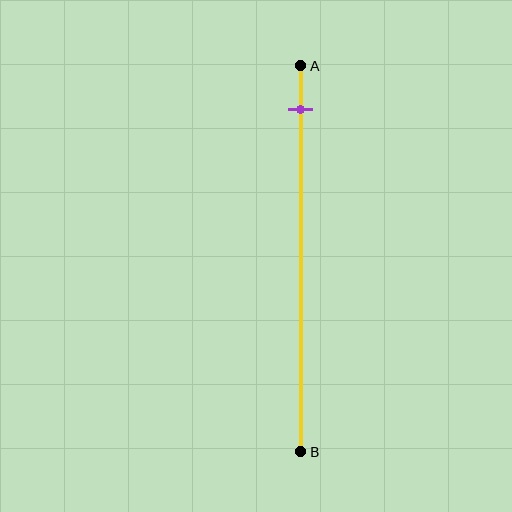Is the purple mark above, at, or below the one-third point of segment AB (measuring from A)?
The purple mark is above the one-third point of segment AB.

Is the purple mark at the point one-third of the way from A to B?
No, the mark is at about 10% from A, not at the 33% one-third point.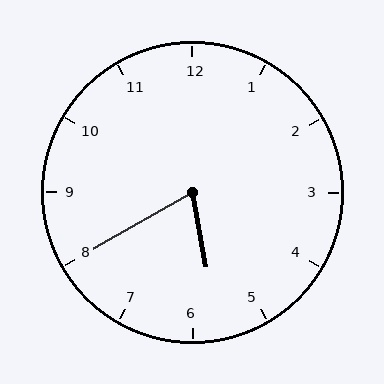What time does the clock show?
5:40.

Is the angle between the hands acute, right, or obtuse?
It is acute.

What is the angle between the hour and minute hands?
Approximately 70 degrees.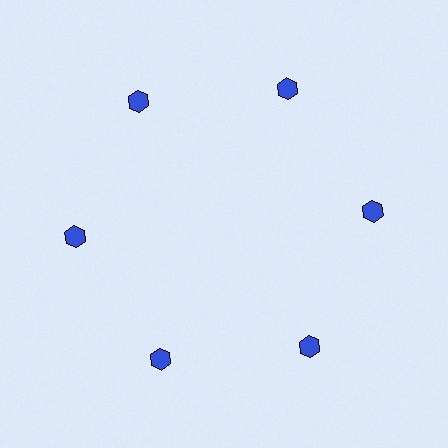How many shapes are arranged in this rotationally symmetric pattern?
There are 6 shapes, arranged in 6 groups of 1.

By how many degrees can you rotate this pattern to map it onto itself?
The pattern maps onto itself every 60 degrees of rotation.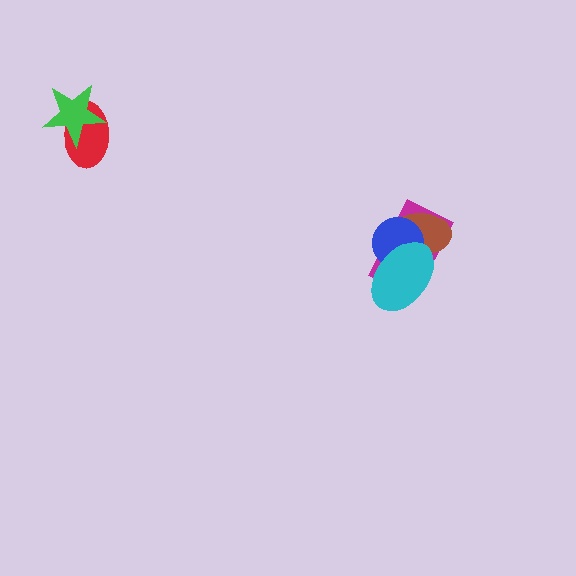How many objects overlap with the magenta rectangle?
3 objects overlap with the magenta rectangle.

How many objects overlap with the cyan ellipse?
3 objects overlap with the cyan ellipse.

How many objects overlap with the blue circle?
3 objects overlap with the blue circle.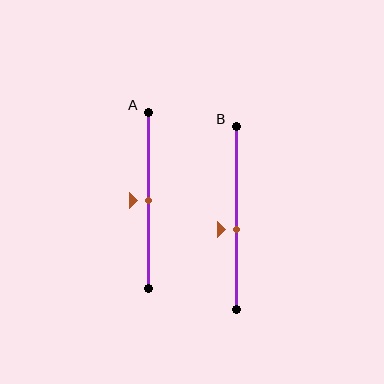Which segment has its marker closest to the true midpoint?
Segment A has its marker closest to the true midpoint.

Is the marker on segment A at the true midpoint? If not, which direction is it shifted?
Yes, the marker on segment A is at the true midpoint.